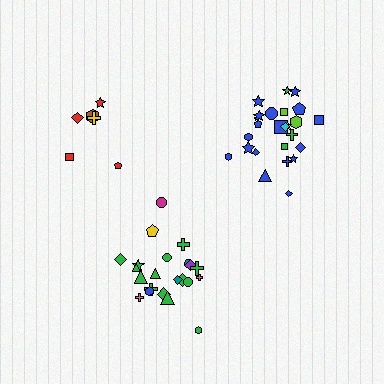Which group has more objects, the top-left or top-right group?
The top-right group.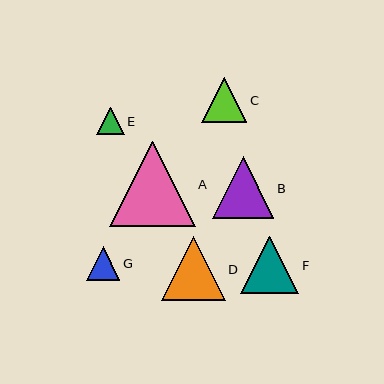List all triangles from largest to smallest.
From largest to smallest: A, D, B, F, C, G, E.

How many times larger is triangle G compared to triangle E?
Triangle G is approximately 1.2 times the size of triangle E.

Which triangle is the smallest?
Triangle E is the smallest with a size of approximately 27 pixels.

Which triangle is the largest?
Triangle A is the largest with a size of approximately 86 pixels.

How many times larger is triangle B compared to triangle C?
Triangle B is approximately 1.4 times the size of triangle C.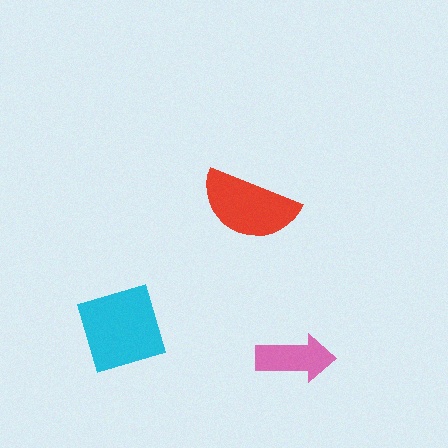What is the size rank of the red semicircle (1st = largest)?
2nd.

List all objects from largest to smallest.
The cyan diamond, the red semicircle, the pink arrow.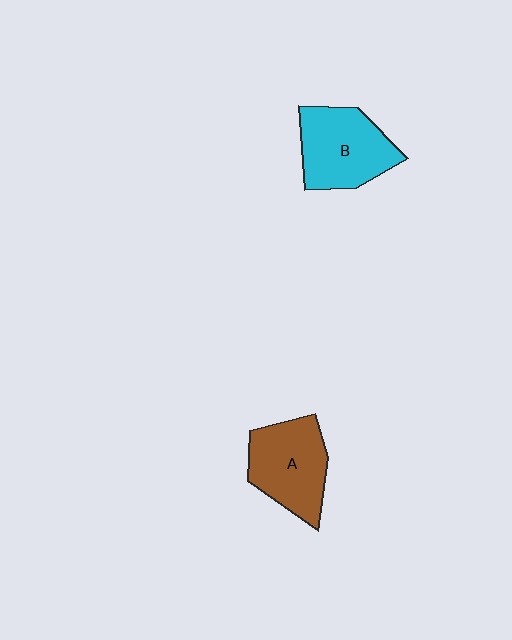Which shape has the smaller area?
Shape A (brown).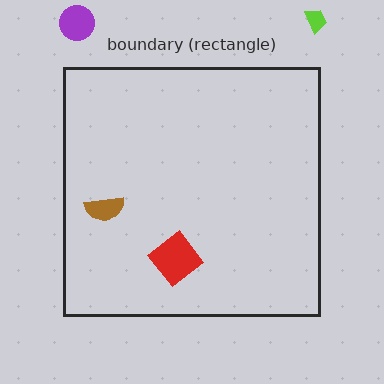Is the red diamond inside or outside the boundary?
Inside.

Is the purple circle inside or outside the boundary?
Outside.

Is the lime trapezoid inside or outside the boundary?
Outside.